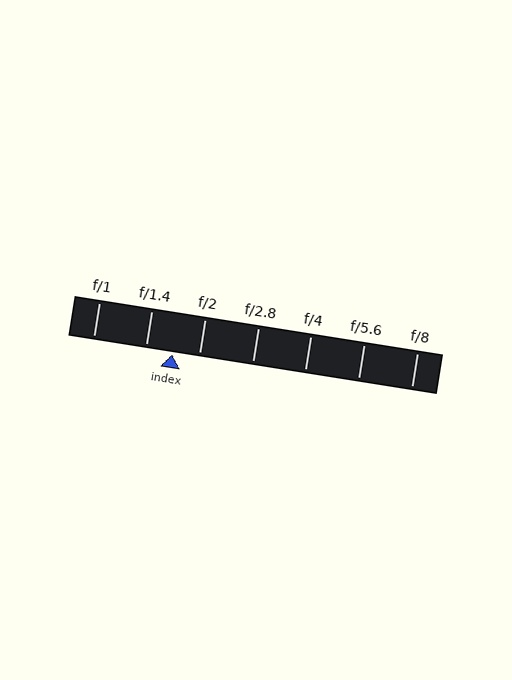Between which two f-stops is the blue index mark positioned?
The index mark is between f/1.4 and f/2.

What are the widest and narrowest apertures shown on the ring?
The widest aperture shown is f/1 and the narrowest is f/8.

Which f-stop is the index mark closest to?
The index mark is closest to f/2.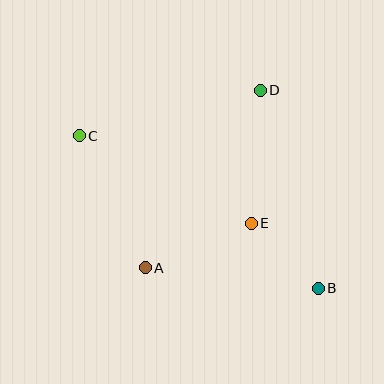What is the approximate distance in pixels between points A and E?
The distance between A and E is approximately 115 pixels.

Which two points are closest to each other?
Points B and E are closest to each other.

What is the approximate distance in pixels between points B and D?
The distance between B and D is approximately 206 pixels.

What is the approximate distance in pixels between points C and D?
The distance between C and D is approximately 187 pixels.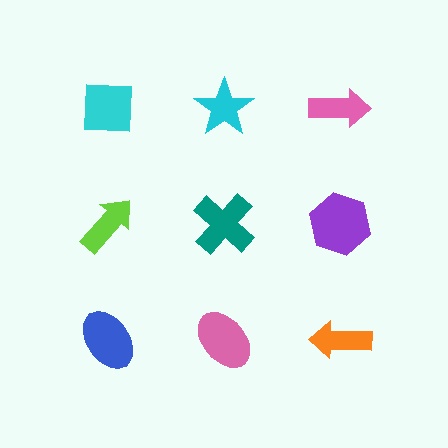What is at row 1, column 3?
A pink arrow.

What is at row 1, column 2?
A cyan star.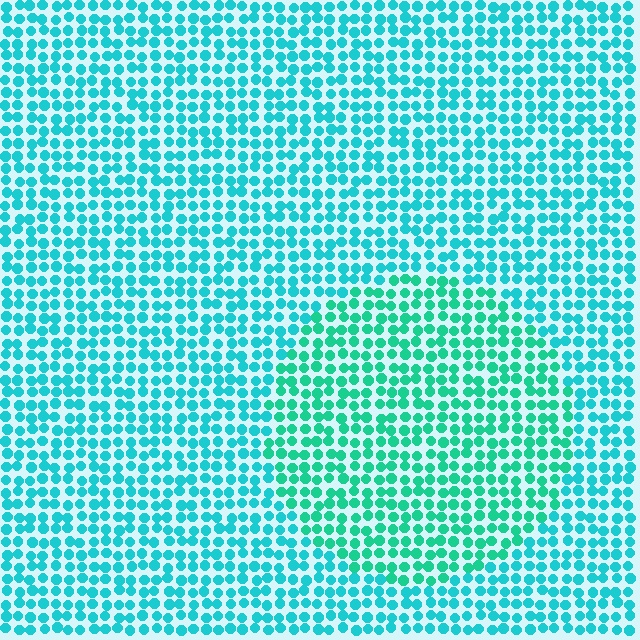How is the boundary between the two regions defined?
The boundary is defined purely by a slight shift in hue (about 22 degrees). Spacing, size, and orientation are identical on both sides.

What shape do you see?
I see a circle.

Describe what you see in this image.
The image is filled with small cyan elements in a uniform arrangement. A circle-shaped region is visible where the elements are tinted to a slightly different hue, forming a subtle color boundary.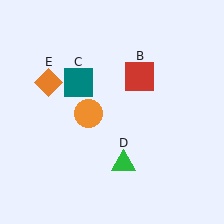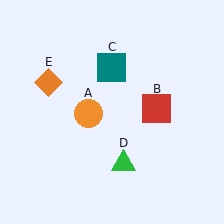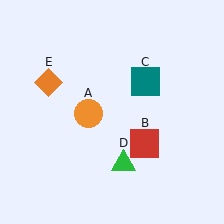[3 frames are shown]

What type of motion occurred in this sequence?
The red square (object B), teal square (object C) rotated clockwise around the center of the scene.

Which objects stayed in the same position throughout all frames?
Orange circle (object A) and green triangle (object D) and orange diamond (object E) remained stationary.